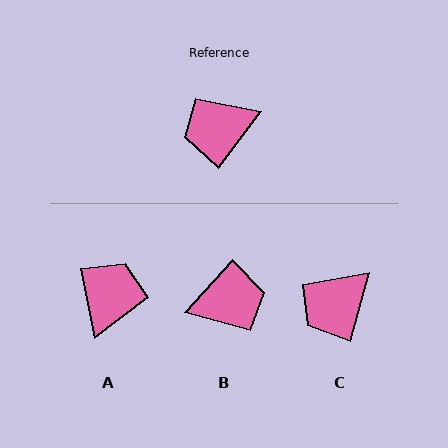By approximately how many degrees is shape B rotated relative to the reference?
Approximately 175 degrees counter-clockwise.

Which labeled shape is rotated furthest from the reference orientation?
B, about 175 degrees away.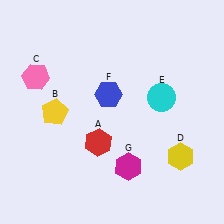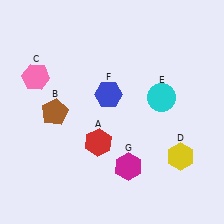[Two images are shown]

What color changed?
The pentagon (B) changed from yellow in Image 1 to brown in Image 2.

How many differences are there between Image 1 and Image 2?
There is 1 difference between the two images.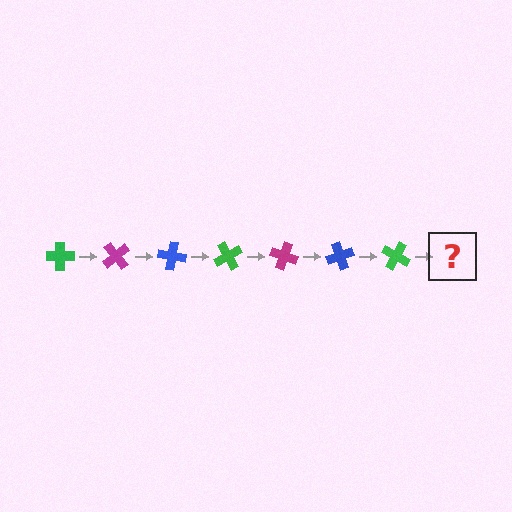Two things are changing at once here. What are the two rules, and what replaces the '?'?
The two rules are that it rotates 50 degrees each step and the color cycles through green, magenta, and blue. The '?' should be a magenta cross, rotated 350 degrees from the start.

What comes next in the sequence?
The next element should be a magenta cross, rotated 350 degrees from the start.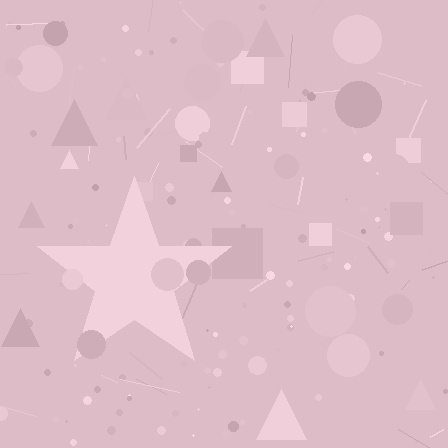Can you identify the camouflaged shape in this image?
The camouflaged shape is a star.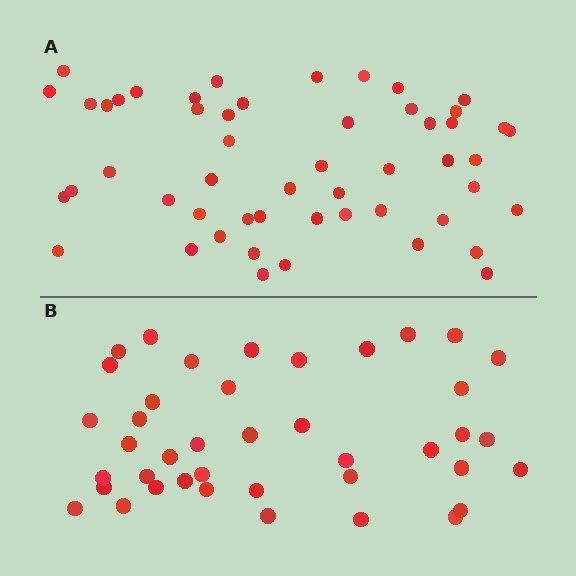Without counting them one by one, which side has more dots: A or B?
Region A (the top region) has more dots.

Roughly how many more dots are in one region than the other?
Region A has roughly 12 or so more dots than region B.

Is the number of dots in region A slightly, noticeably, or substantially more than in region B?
Region A has noticeably more, but not dramatically so. The ratio is roughly 1.3 to 1.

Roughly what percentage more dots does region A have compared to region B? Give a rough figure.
About 25% more.